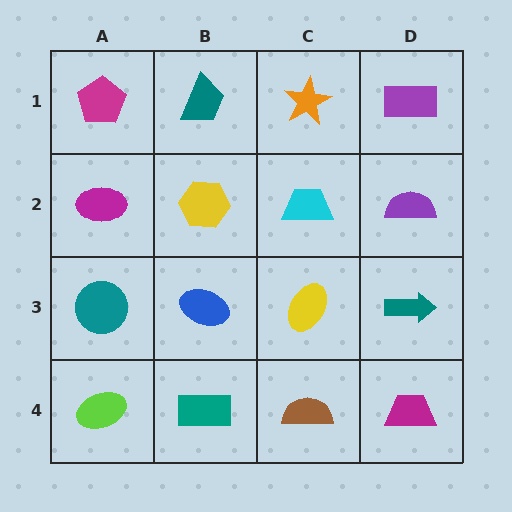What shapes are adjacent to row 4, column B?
A blue ellipse (row 3, column B), a lime ellipse (row 4, column A), a brown semicircle (row 4, column C).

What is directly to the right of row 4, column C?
A magenta trapezoid.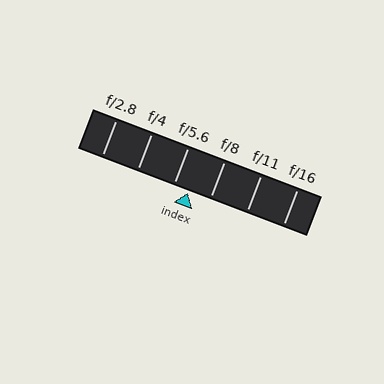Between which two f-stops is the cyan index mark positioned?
The index mark is between f/5.6 and f/8.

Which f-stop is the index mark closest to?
The index mark is closest to f/5.6.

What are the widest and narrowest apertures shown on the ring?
The widest aperture shown is f/2.8 and the narrowest is f/16.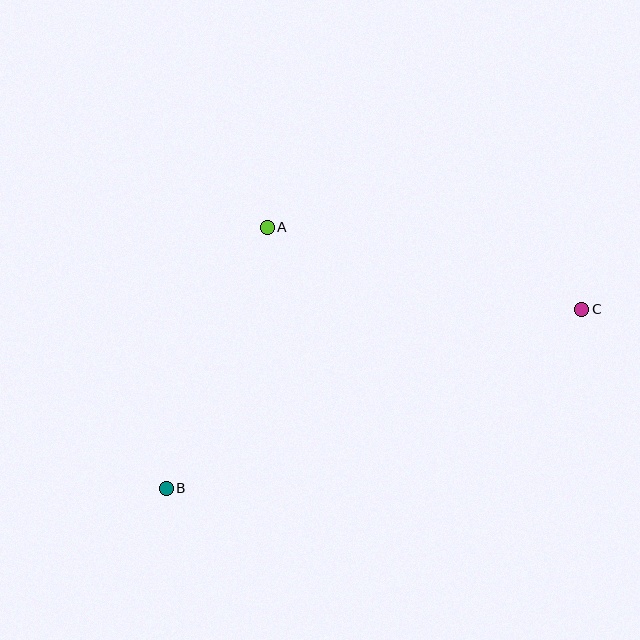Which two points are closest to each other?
Points A and B are closest to each other.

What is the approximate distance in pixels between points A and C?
The distance between A and C is approximately 325 pixels.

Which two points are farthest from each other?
Points B and C are farthest from each other.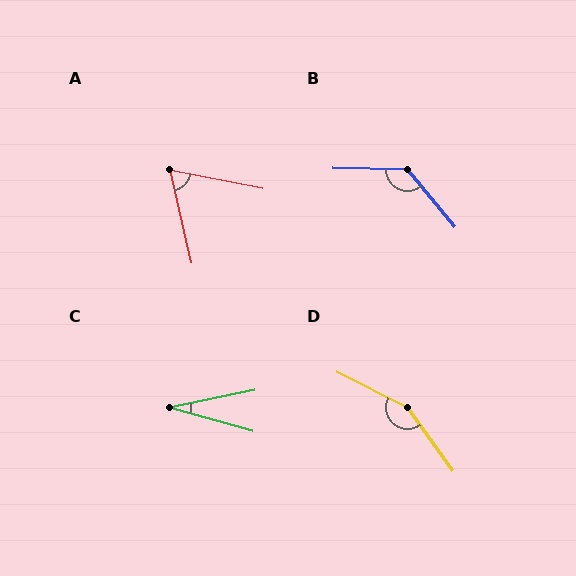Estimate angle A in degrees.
Approximately 66 degrees.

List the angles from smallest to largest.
C (27°), A (66°), B (131°), D (153°).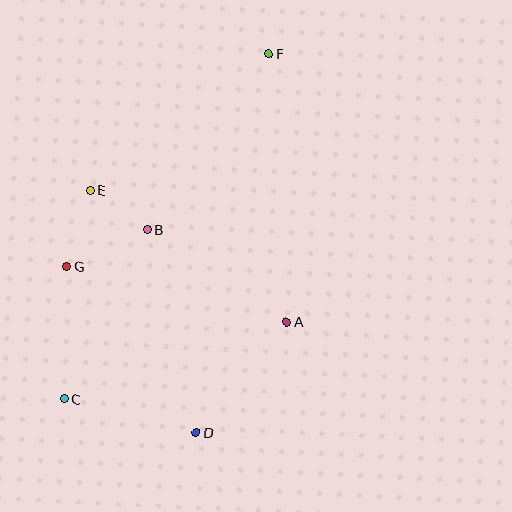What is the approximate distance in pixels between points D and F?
The distance between D and F is approximately 386 pixels.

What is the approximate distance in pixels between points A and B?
The distance between A and B is approximately 167 pixels.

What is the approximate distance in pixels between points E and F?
The distance between E and F is approximately 224 pixels.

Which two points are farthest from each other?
Points C and F are farthest from each other.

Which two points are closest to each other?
Points B and E are closest to each other.